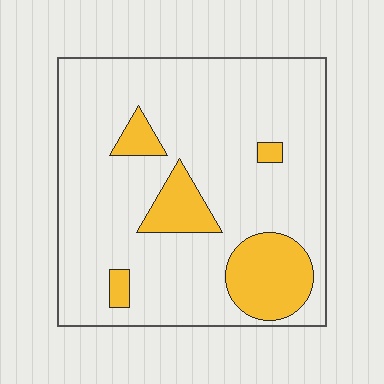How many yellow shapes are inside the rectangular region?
5.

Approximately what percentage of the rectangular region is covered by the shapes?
Approximately 15%.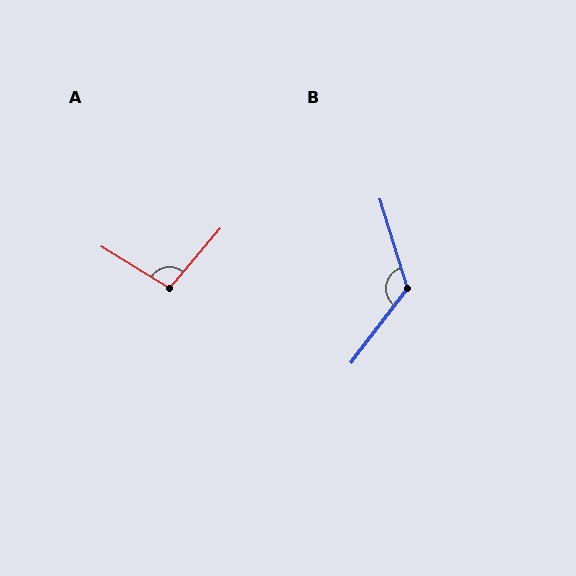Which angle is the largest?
B, at approximately 126 degrees.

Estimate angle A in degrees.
Approximately 99 degrees.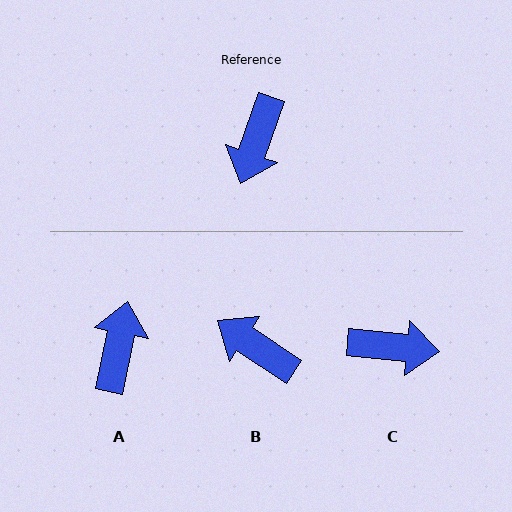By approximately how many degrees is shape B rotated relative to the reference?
Approximately 104 degrees clockwise.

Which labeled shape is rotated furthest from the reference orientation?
A, about 172 degrees away.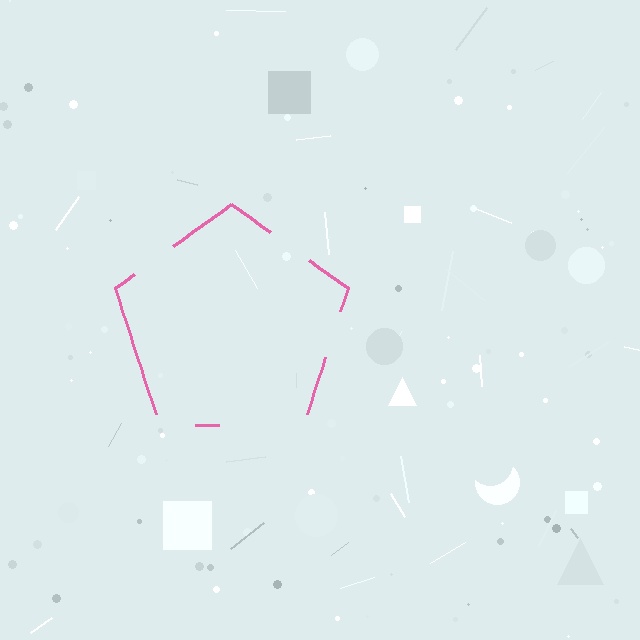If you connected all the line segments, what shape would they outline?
They would outline a pentagon.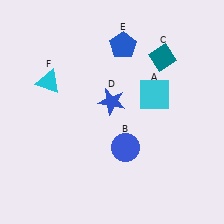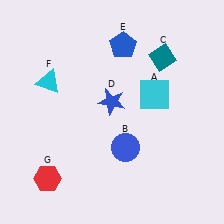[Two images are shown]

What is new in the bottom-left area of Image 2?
A red hexagon (G) was added in the bottom-left area of Image 2.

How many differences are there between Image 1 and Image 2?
There is 1 difference between the two images.